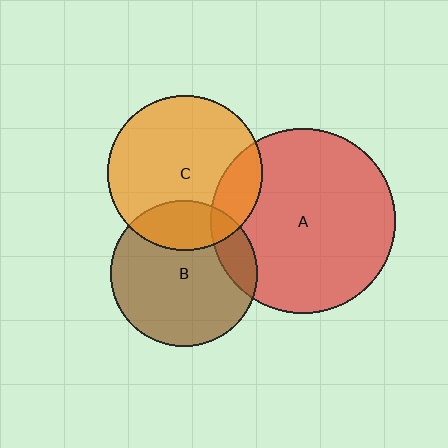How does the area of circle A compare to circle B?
Approximately 1.6 times.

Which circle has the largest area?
Circle A (red).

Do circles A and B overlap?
Yes.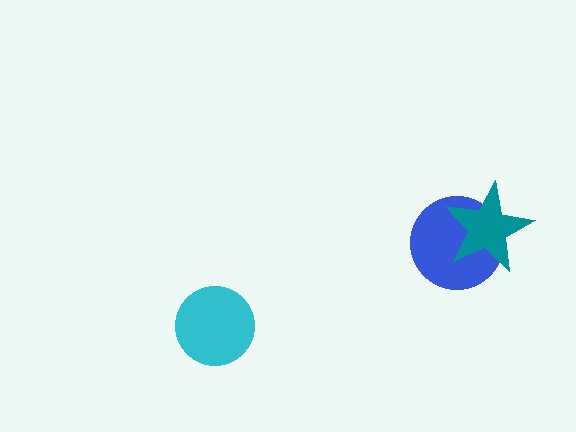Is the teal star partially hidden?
No, no other shape covers it.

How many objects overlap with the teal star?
1 object overlaps with the teal star.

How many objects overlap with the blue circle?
1 object overlaps with the blue circle.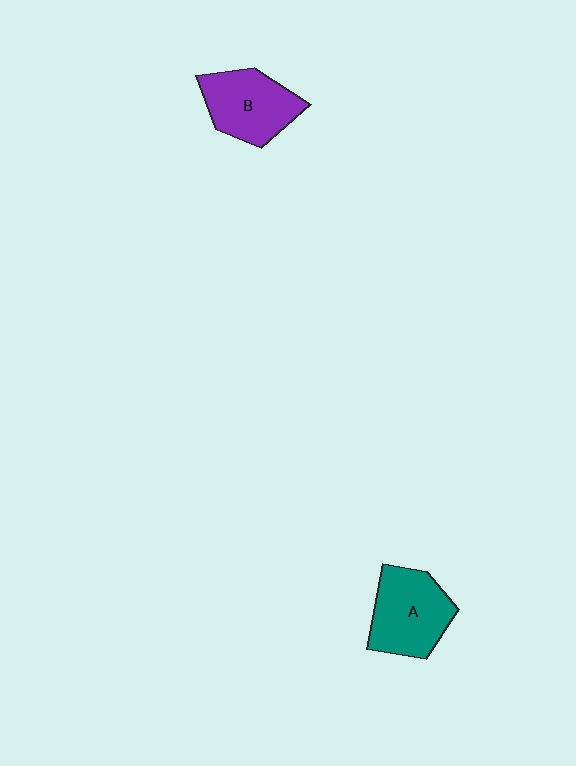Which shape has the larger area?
Shape A (teal).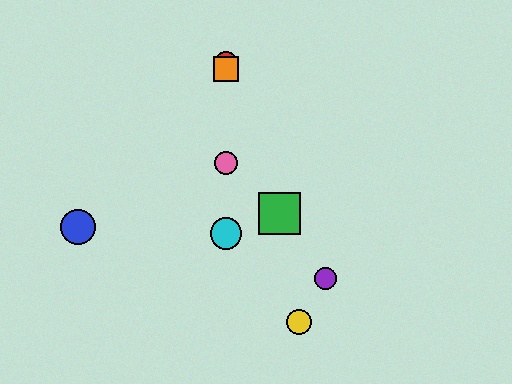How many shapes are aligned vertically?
4 shapes (the red circle, the orange square, the cyan circle, the pink circle) are aligned vertically.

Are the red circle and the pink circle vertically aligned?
Yes, both are at x≈226.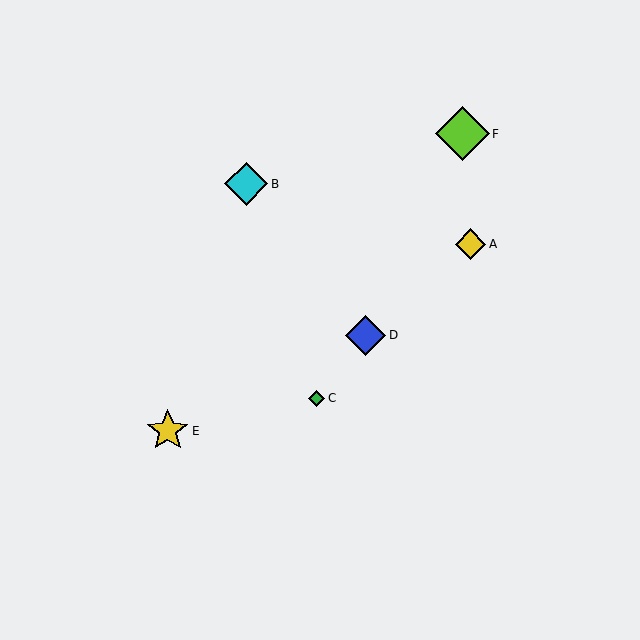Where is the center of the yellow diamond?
The center of the yellow diamond is at (470, 244).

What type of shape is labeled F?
Shape F is a lime diamond.